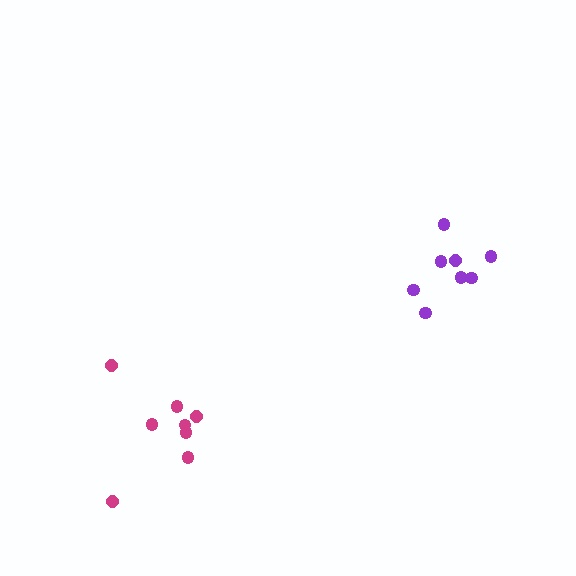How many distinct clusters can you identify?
There are 2 distinct clusters.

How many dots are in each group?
Group 1: 8 dots, Group 2: 8 dots (16 total).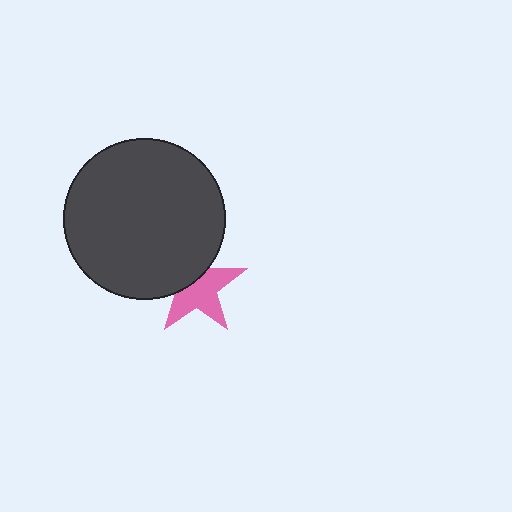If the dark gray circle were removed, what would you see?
You would see the complete pink star.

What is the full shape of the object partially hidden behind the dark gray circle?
The partially hidden object is a pink star.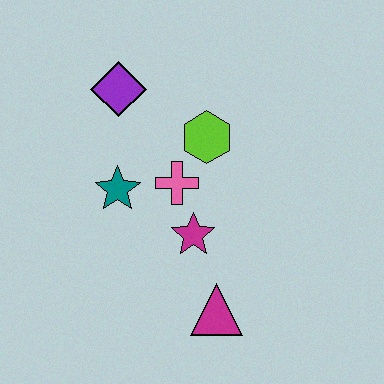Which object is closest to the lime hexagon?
The pink cross is closest to the lime hexagon.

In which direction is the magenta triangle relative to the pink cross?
The magenta triangle is below the pink cross.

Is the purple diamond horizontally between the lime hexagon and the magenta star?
No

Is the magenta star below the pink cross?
Yes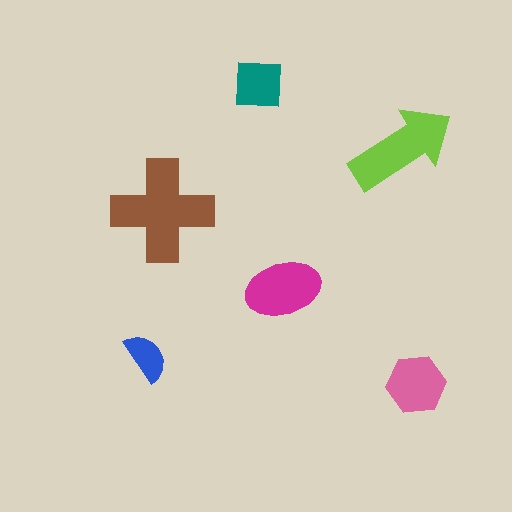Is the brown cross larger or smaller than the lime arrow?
Larger.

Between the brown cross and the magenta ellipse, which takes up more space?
The brown cross.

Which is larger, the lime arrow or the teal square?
The lime arrow.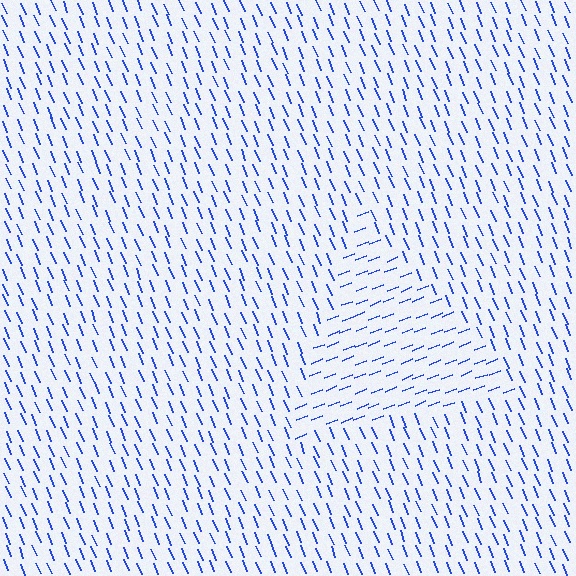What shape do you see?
I see a triangle.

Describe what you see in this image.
The image is filled with small blue line segments. A triangle region in the image has lines oriented differently from the surrounding lines, creating a visible texture boundary.